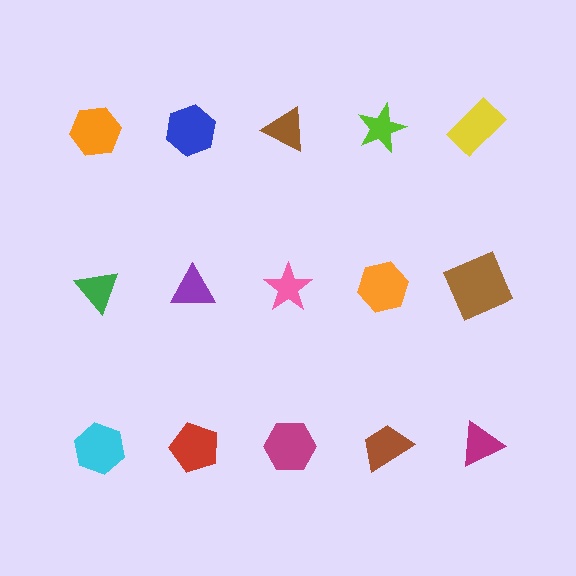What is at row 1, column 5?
A yellow rectangle.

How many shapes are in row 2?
5 shapes.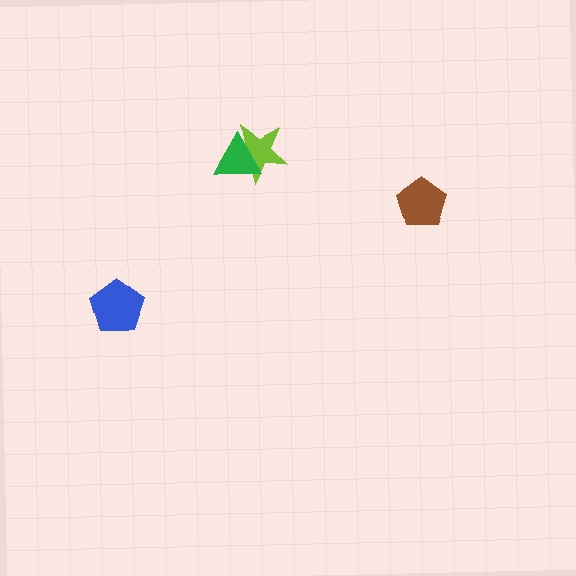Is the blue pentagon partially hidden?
No, no other shape covers it.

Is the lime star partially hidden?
Yes, it is partially covered by another shape.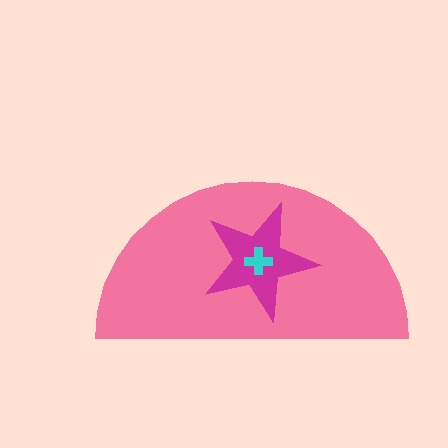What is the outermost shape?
The pink semicircle.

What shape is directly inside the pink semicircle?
The magenta star.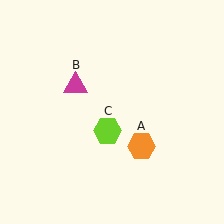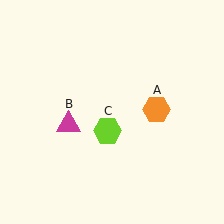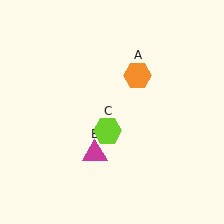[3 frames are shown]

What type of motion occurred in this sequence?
The orange hexagon (object A), magenta triangle (object B) rotated counterclockwise around the center of the scene.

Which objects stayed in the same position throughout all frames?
Lime hexagon (object C) remained stationary.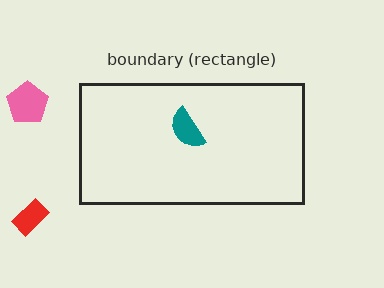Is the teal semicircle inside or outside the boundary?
Inside.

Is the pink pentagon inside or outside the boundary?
Outside.